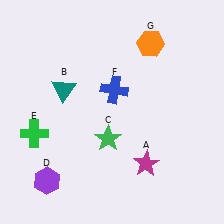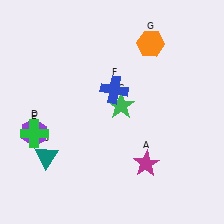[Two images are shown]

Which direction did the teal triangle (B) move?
The teal triangle (B) moved down.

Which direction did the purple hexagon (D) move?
The purple hexagon (D) moved up.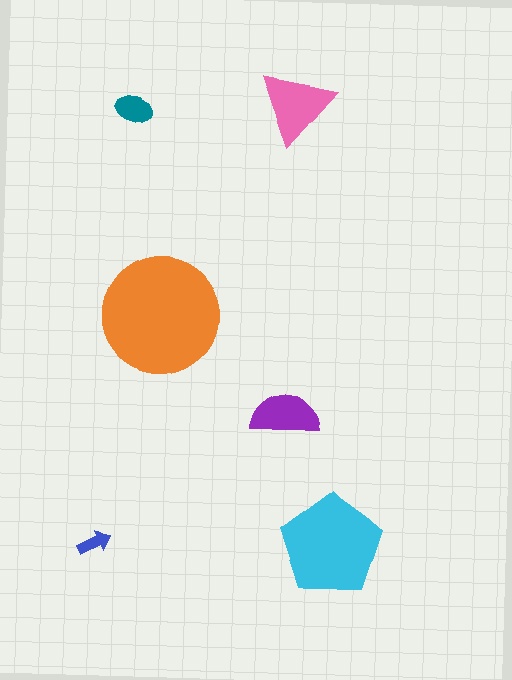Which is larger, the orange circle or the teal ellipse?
The orange circle.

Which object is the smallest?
The blue arrow.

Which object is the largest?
The orange circle.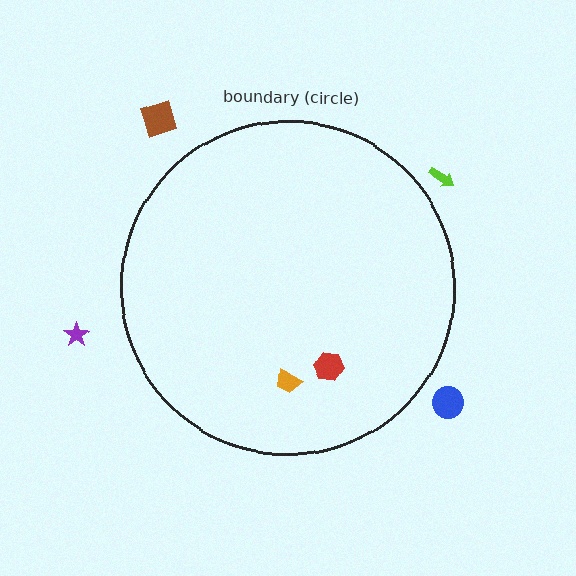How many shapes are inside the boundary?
2 inside, 4 outside.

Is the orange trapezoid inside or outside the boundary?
Inside.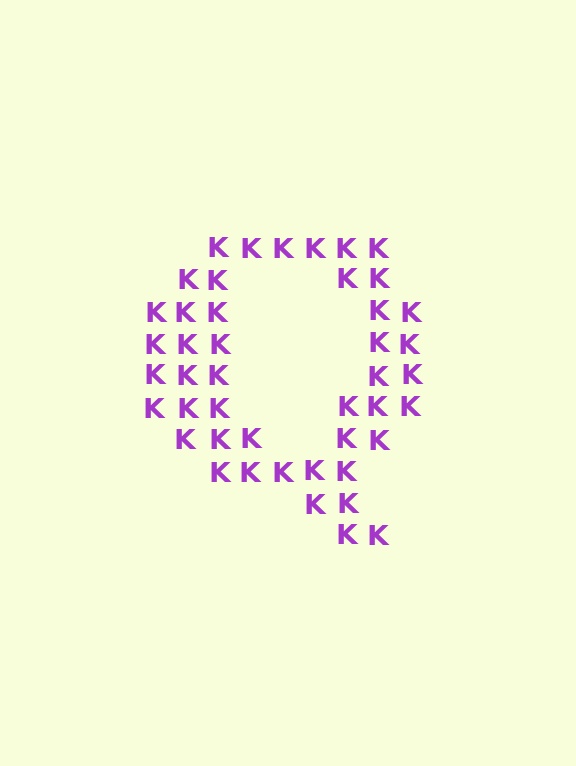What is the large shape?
The large shape is the letter Q.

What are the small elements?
The small elements are letter K's.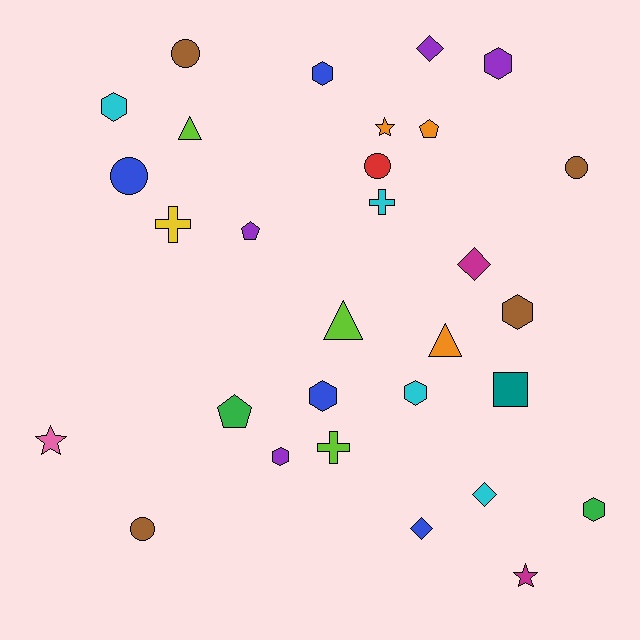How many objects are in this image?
There are 30 objects.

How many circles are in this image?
There are 5 circles.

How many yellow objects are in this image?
There is 1 yellow object.